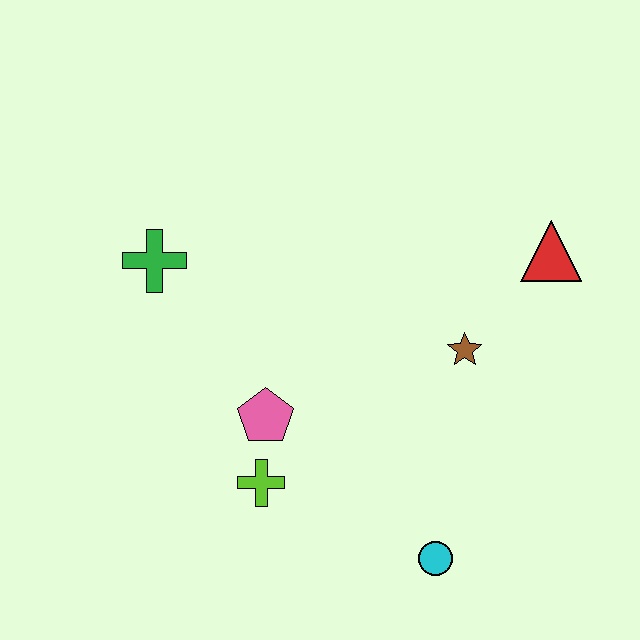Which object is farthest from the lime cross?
The red triangle is farthest from the lime cross.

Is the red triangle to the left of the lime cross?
No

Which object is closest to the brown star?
The red triangle is closest to the brown star.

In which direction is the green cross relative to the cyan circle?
The green cross is above the cyan circle.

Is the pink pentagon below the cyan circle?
No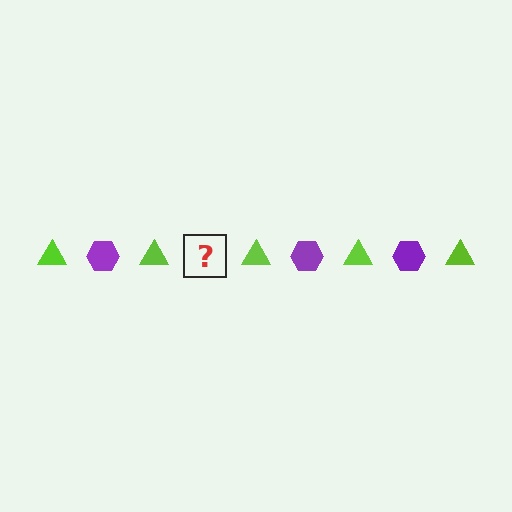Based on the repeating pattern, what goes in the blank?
The blank should be a purple hexagon.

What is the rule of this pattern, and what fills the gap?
The rule is that the pattern alternates between lime triangle and purple hexagon. The gap should be filled with a purple hexagon.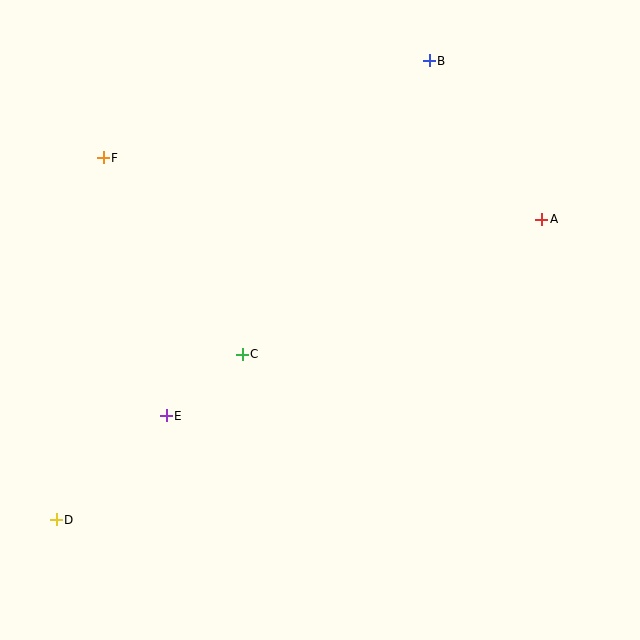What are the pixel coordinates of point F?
Point F is at (103, 158).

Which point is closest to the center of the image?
Point C at (242, 354) is closest to the center.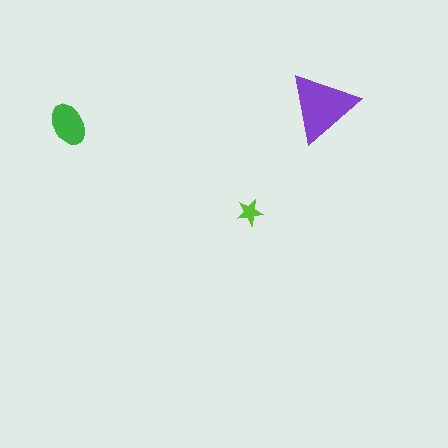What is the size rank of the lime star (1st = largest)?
3rd.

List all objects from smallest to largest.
The lime star, the green ellipse, the purple triangle.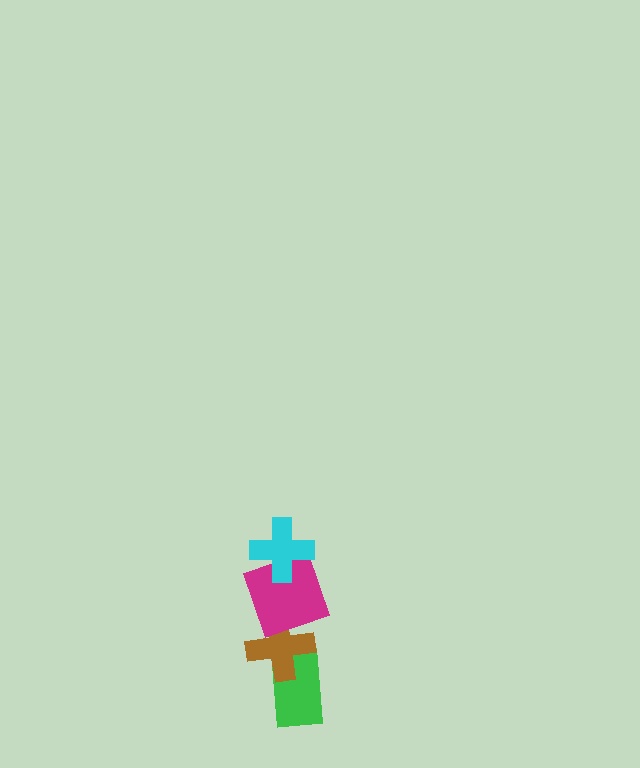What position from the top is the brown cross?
The brown cross is 3rd from the top.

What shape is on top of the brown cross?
The magenta square is on top of the brown cross.